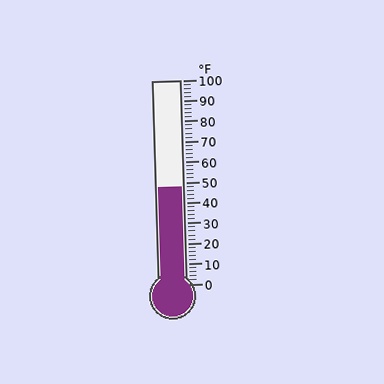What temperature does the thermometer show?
The thermometer shows approximately 48°F.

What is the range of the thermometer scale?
The thermometer scale ranges from 0°F to 100°F.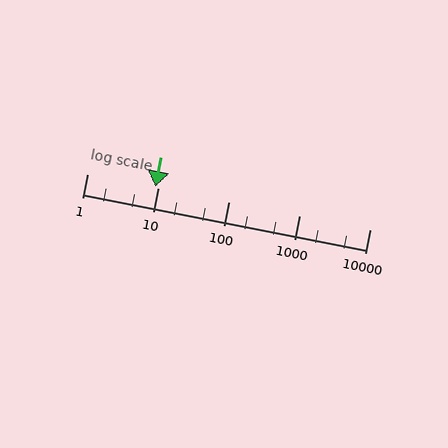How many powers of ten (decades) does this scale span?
The scale spans 4 decades, from 1 to 10000.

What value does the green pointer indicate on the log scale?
The pointer indicates approximately 9.1.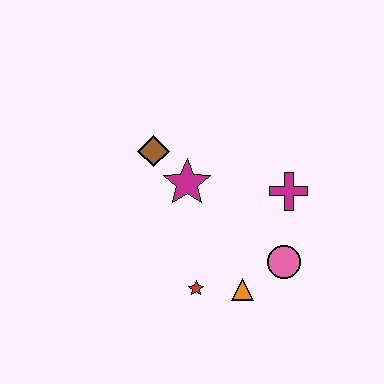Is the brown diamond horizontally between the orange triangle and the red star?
No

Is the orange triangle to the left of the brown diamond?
No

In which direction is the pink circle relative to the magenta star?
The pink circle is to the right of the magenta star.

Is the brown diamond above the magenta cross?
Yes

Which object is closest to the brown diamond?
The magenta star is closest to the brown diamond.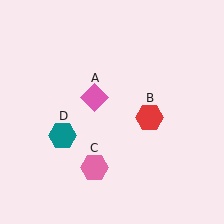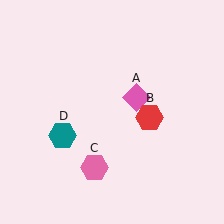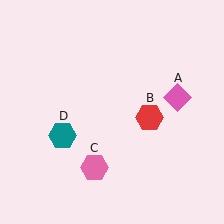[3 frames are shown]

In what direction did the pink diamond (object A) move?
The pink diamond (object A) moved right.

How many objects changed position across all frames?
1 object changed position: pink diamond (object A).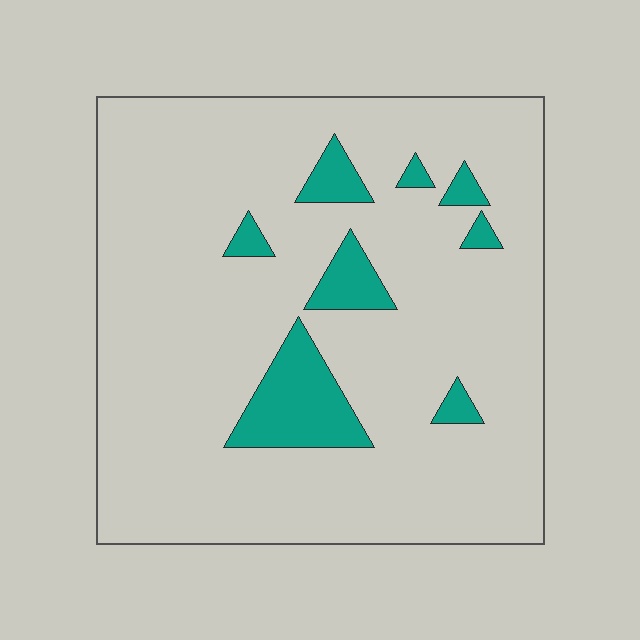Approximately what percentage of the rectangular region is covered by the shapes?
Approximately 10%.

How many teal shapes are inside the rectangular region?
8.